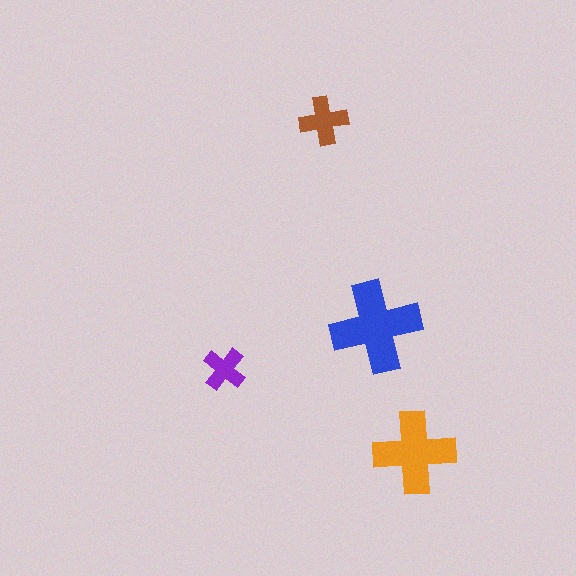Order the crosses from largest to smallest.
the blue one, the orange one, the brown one, the purple one.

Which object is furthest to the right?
The orange cross is rightmost.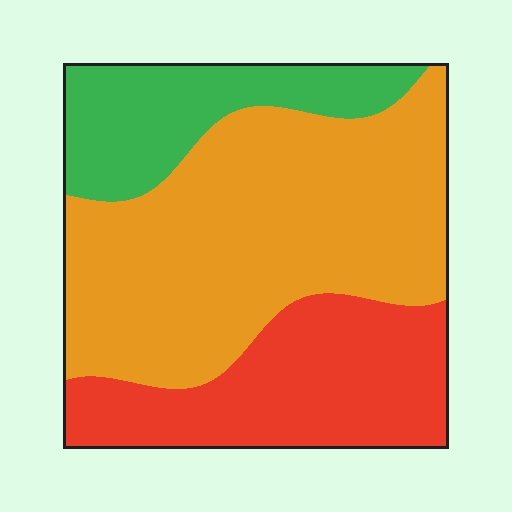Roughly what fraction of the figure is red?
Red covers about 30% of the figure.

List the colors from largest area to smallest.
From largest to smallest: orange, red, green.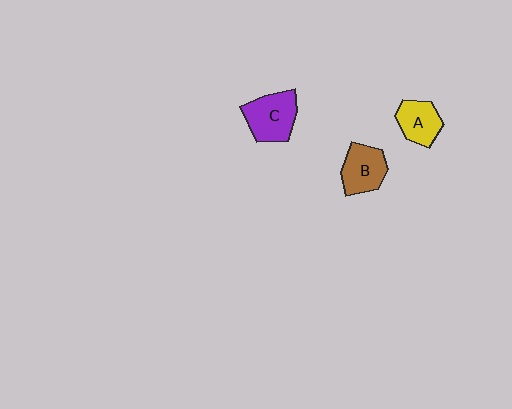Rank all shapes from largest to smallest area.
From largest to smallest: C (purple), B (brown), A (yellow).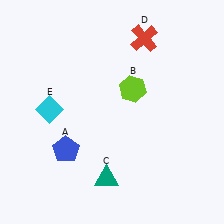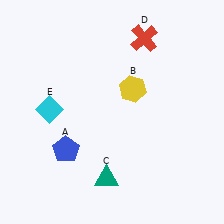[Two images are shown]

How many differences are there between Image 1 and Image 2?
There is 1 difference between the two images.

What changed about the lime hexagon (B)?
In Image 1, B is lime. In Image 2, it changed to yellow.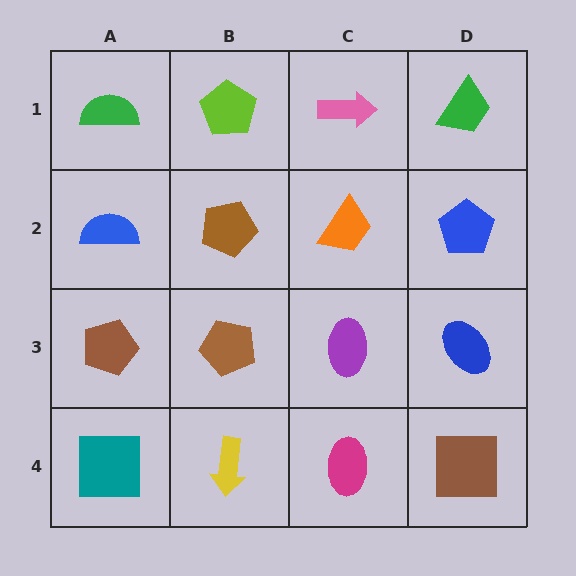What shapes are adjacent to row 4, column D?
A blue ellipse (row 3, column D), a magenta ellipse (row 4, column C).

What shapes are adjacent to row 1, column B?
A brown pentagon (row 2, column B), a green semicircle (row 1, column A), a pink arrow (row 1, column C).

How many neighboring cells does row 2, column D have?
3.